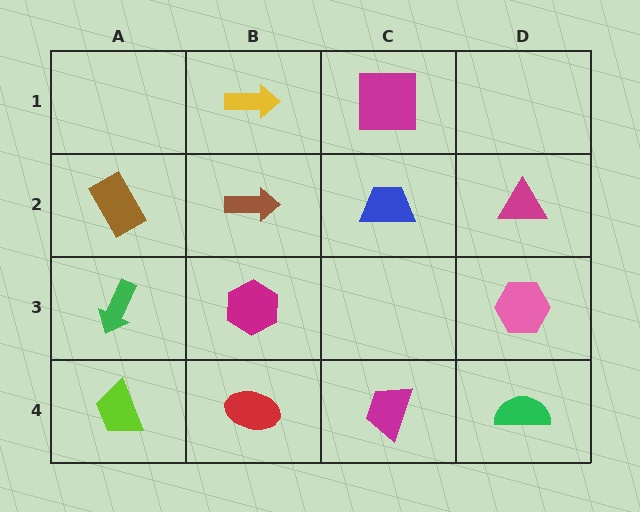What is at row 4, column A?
A lime trapezoid.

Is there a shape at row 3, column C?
No, that cell is empty.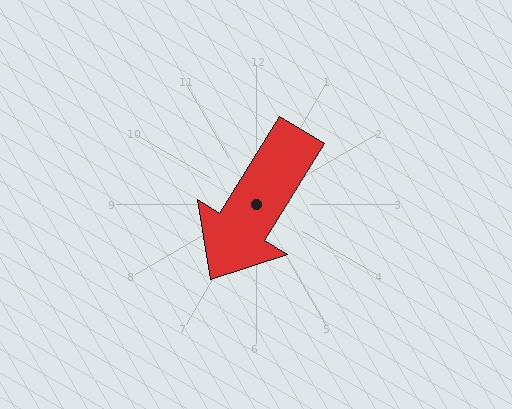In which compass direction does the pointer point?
Southwest.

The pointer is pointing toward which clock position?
Roughly 7 o'clock.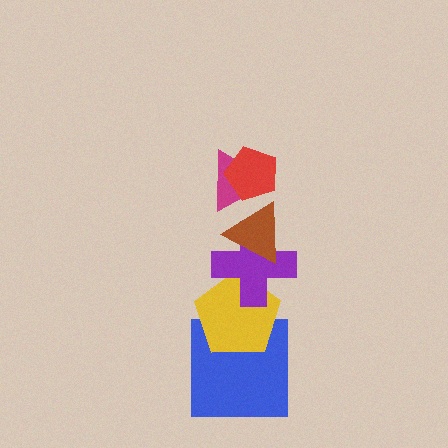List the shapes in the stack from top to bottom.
From top to bottom: the red pentagon, the magenta triangle, the brown triangle, the purple cross, the yellow pentagon, the blue square.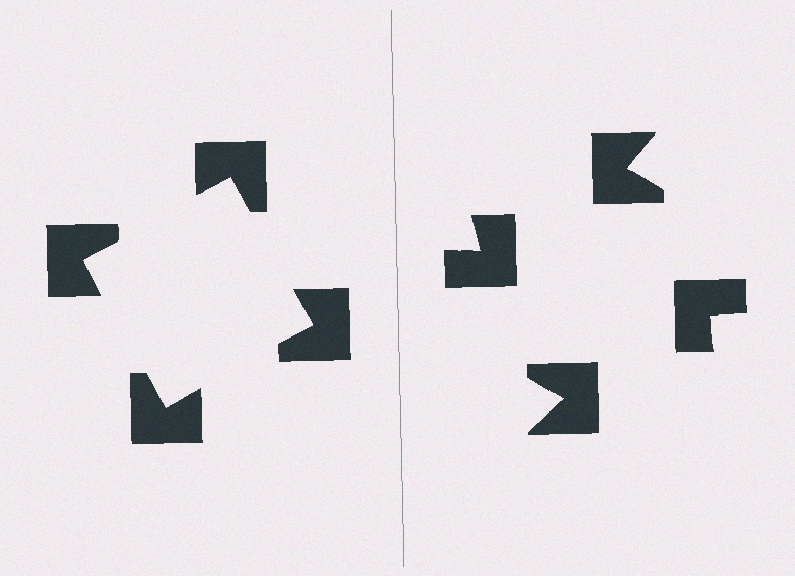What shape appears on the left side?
An illusory square.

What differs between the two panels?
The notched squares are positioned identically on both sides; only the wedge orientations differ. On the left they align to a square; on the right they are misaligned.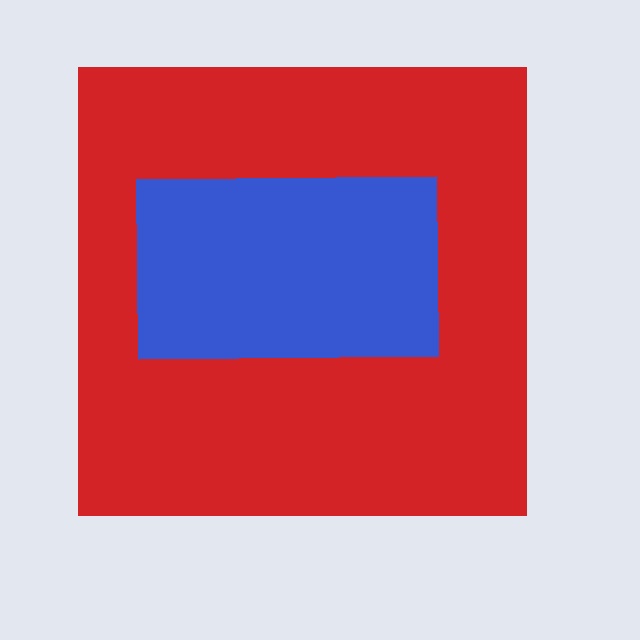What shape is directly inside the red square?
The blue rectangle.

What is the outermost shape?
The red square.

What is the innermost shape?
The blue rectangle.